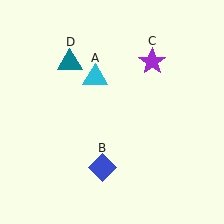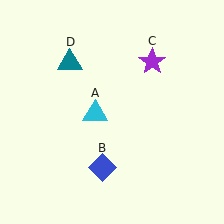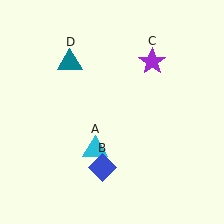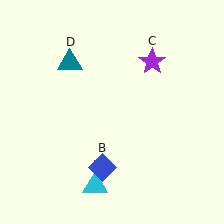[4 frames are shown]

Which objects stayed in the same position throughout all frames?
Blue diamond (object B) and purple star (object C) and teal triangle (object D) remained stationary.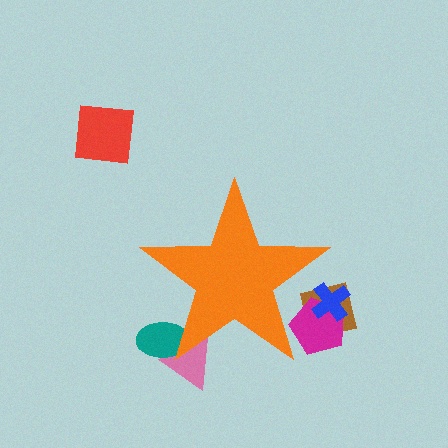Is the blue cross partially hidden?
Yes, the blue cross is partially hidden behind the orange star.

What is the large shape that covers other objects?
An orange star.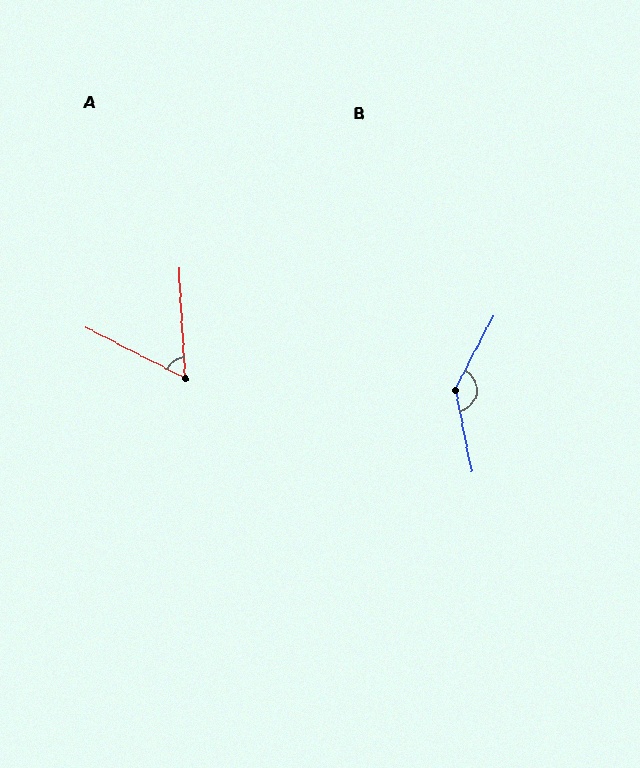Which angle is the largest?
B, at approximately 141 degrees.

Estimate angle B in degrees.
Approximately 141 degrees.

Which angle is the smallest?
A, at approximately 60 degrees.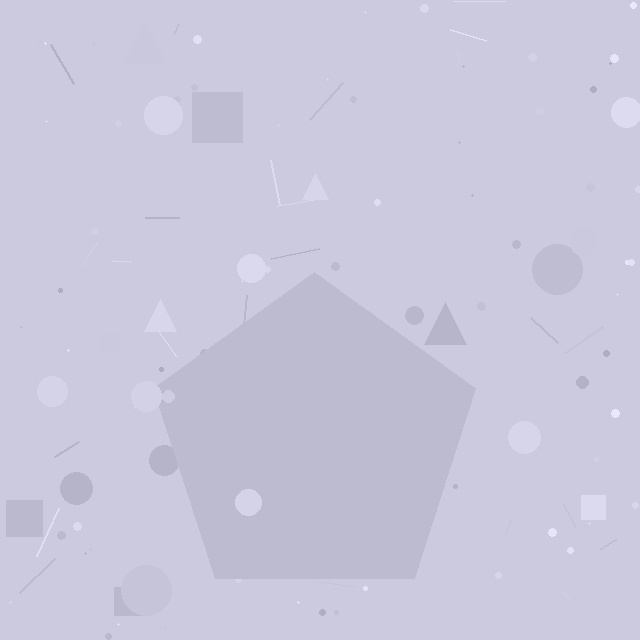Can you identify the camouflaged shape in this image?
The camouflaged shape is a pentagon.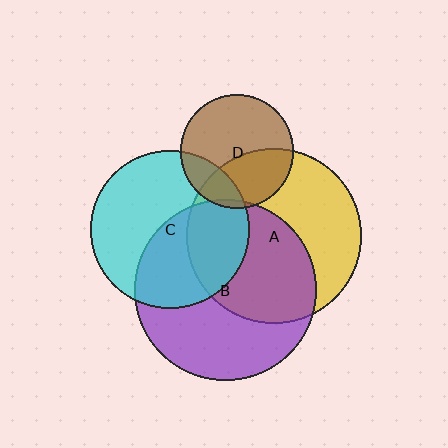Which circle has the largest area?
Circle B (purple).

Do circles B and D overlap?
Yes.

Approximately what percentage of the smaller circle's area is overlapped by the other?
Approximately 5%.